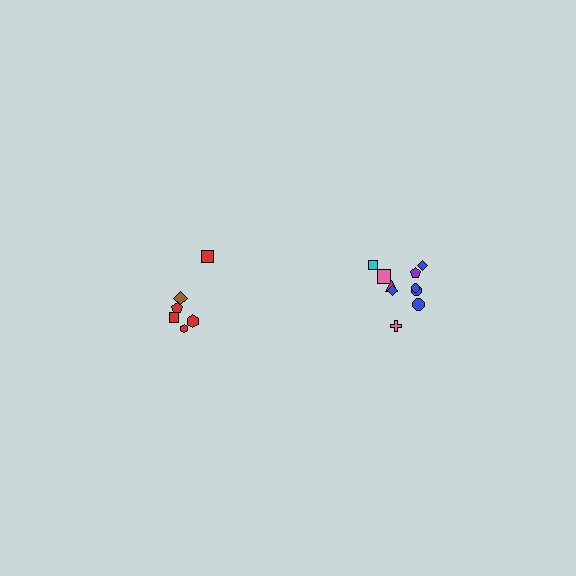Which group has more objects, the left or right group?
The right group.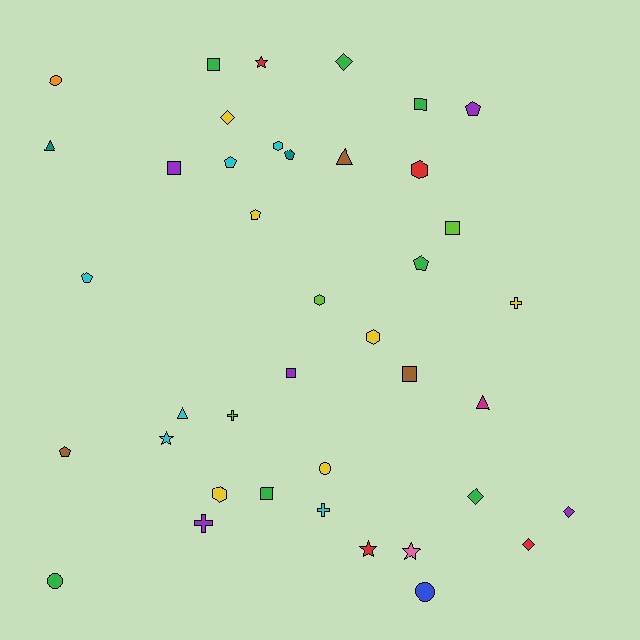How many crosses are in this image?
There are 4 crosses.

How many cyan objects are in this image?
There are 6 cyan objects.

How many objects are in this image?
There are 40 objects.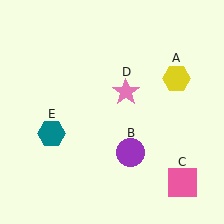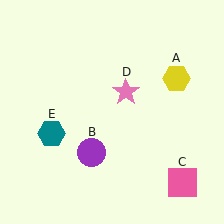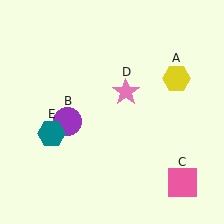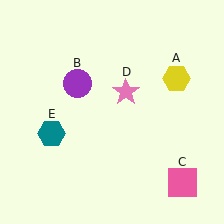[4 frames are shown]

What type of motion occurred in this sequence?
The purple circle (object B) rotated clockwise around the center of the scene.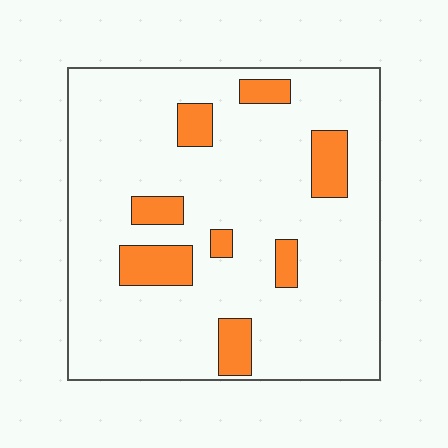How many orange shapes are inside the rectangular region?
8.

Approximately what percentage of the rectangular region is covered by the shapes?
Approximately 15%.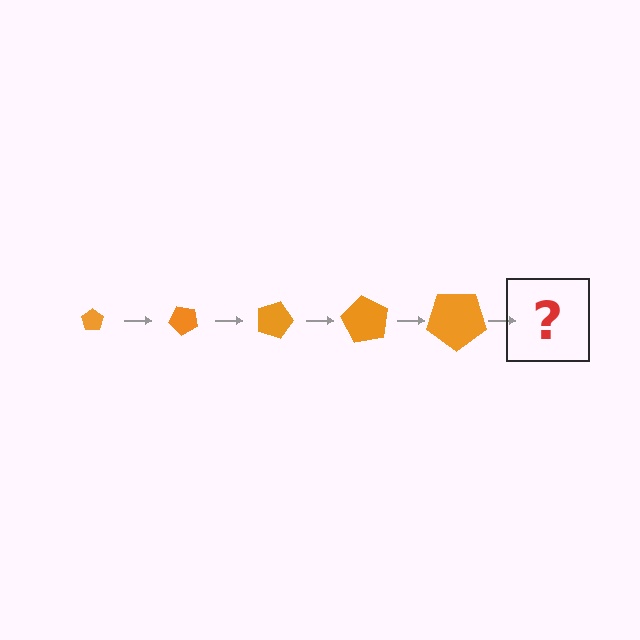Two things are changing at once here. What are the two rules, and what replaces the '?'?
The two rules are that the pentagon grows larger each step and it rotates 45 degrees each step. The '?' should be a pentagon, larger than the previous one and rotated 225 degrees from the start.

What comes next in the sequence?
The next element should be a pentagon, larger than the previous one and rotated 225 degrees from the start.